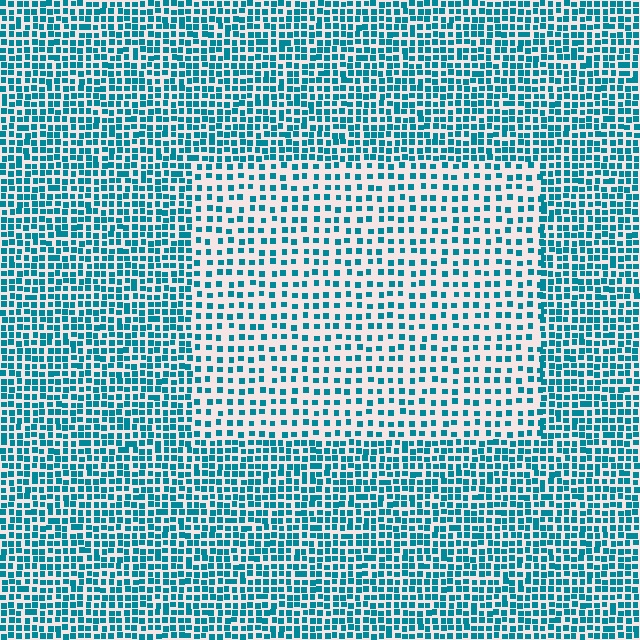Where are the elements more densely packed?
The elements are more densely packed outside the rectangle boundary.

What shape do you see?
I see a rectangle.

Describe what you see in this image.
The image contains small teal elements arranged at two different densities. A rectangle-shaped region is visible where the elements are less densely packed than the surrounding area.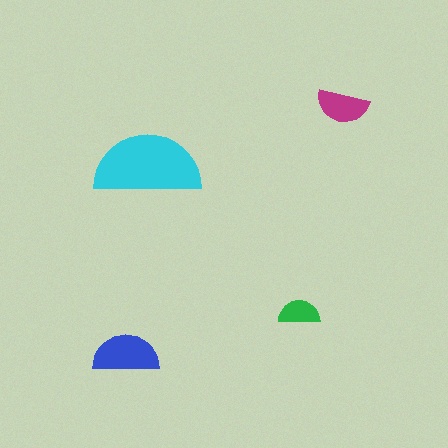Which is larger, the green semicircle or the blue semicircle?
The blue one.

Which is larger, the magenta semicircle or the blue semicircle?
The blue one.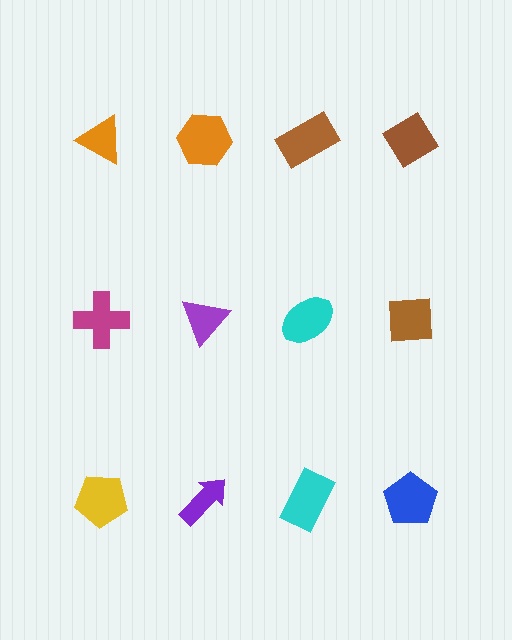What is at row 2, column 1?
A magenta cross.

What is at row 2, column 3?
A cyan ellipse.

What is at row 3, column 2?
A purple arrow.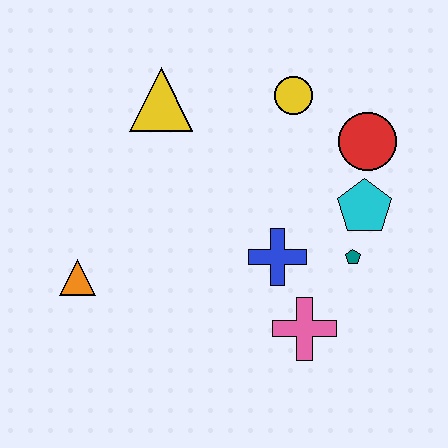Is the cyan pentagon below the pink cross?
No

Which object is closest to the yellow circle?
The red circle is closest to the yellow circle.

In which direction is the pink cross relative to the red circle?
The pink cross is below the red circle.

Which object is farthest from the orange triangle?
The red circle is farthest from the orange triangle.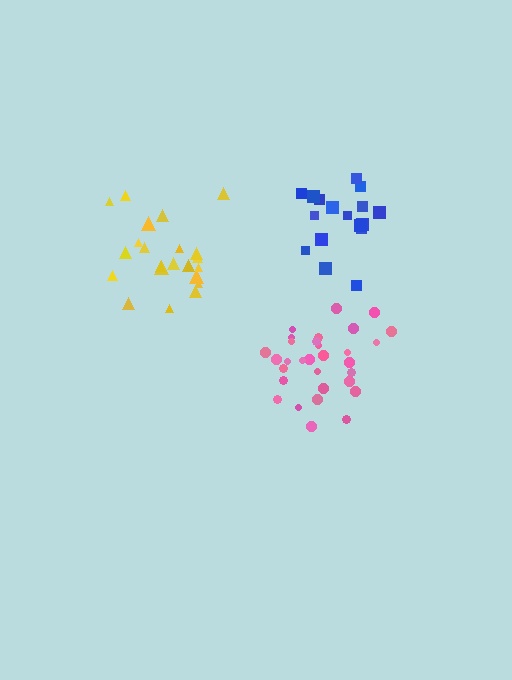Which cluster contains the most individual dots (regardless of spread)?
Pink (31).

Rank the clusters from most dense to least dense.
blue, pink, yellow.